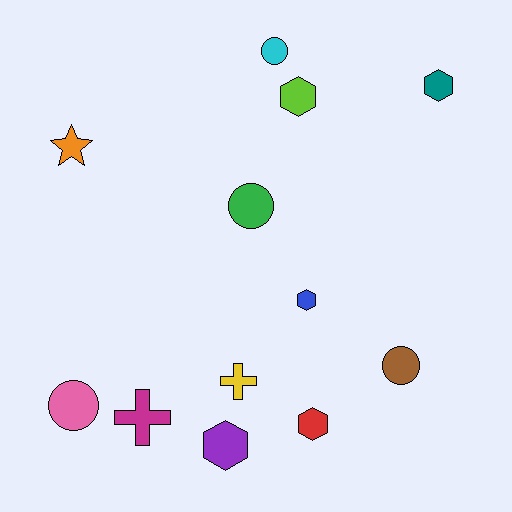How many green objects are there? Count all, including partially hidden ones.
There is 1 green object.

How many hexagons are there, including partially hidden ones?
There are 5 hexagons.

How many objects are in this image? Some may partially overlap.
There are 12 objects.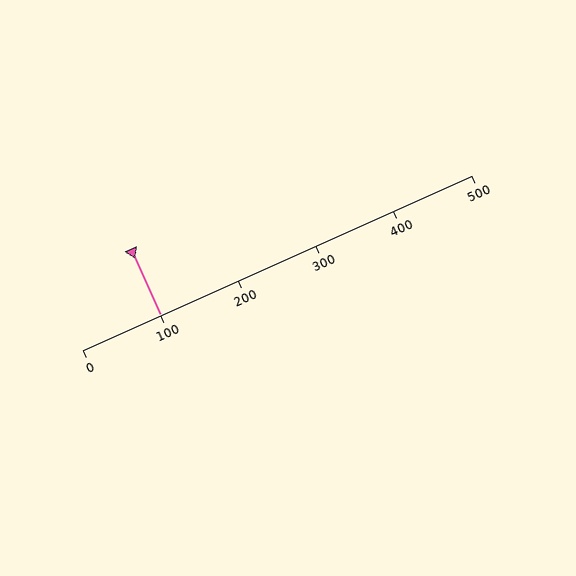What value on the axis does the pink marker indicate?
The marker indicates approximately 100.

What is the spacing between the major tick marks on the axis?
The major ticks are spaced 100 apart.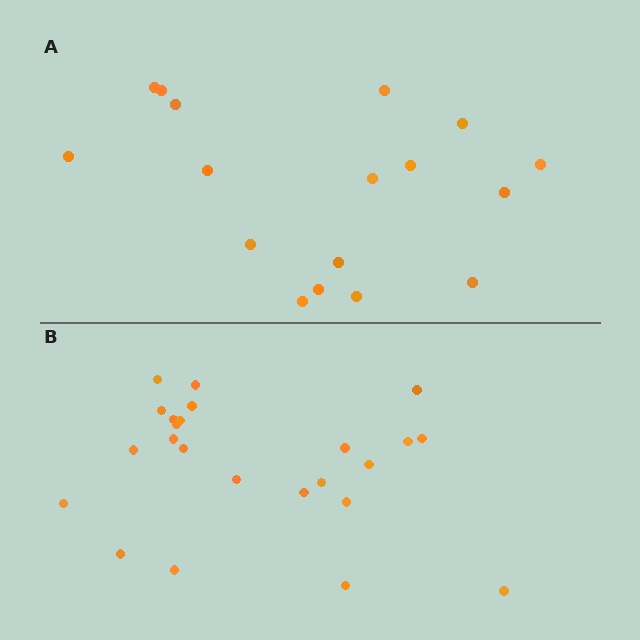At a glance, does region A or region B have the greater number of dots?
Region B (the bottom region) has more dots.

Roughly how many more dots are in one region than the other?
Region B has roughly 8 or so more dots than region A.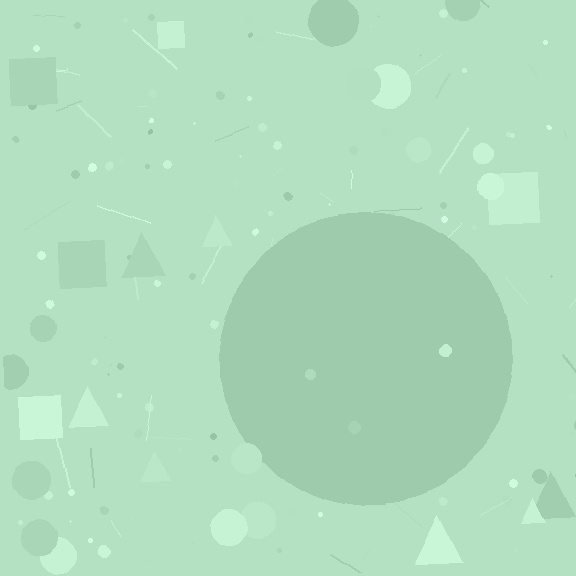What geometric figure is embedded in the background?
A circle is embedded in the background.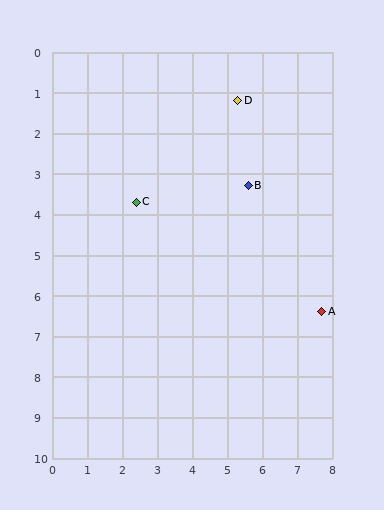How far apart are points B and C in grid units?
Points B and C are about 3.2 grid units apart.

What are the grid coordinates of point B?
Point B is at approximately (5.6, 3.3).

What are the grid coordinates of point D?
Point D is at approximately (5.3, 1.2).